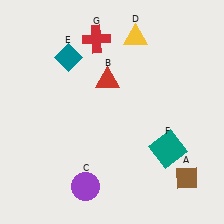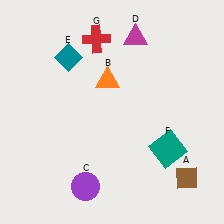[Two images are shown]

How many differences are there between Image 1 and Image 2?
There are 2 differences between the two images.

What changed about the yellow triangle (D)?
In Image 1, D is yellow. In Image 2, it changed to magenta.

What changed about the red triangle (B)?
In Image 1, B is red. In Image 2, it changed to orange.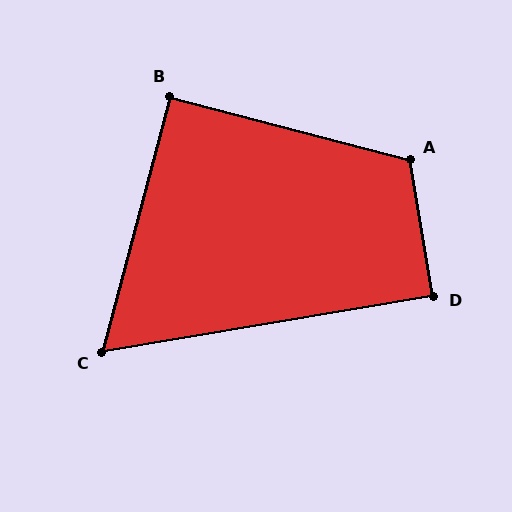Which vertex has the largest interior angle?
A, at approximately 114 degrees.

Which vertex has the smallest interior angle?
C, at approximately 66 degrees.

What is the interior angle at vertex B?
Approximately 90 degrees (approximately right).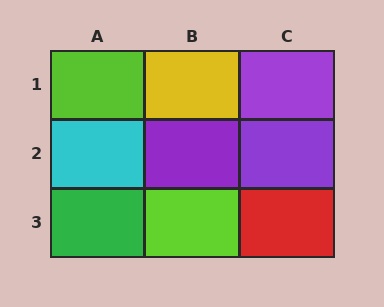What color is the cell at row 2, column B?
Purple.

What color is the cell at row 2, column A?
Cyan.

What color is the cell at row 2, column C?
Purple.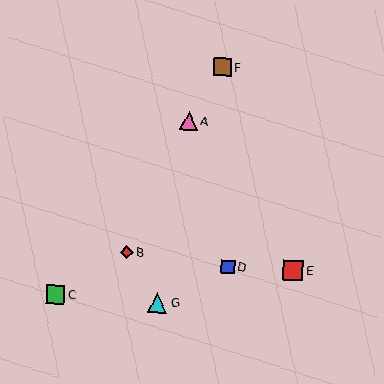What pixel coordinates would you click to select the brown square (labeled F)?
Click at (222, 67) to select the brown square F.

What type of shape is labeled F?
Shape F is a brown square.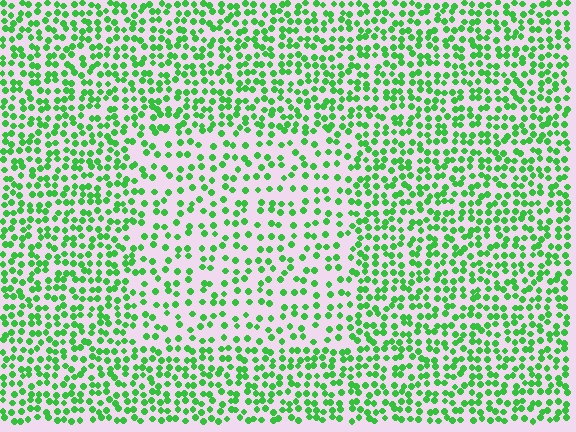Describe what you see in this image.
The image contains small green elements arranged at two different densities. A rectangle-shaped region is visible where the elements are less densely packed than the surrounding area.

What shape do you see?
I see a rectangle.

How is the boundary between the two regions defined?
The boundary is defined by a change in element density (approximately 1.8x ratio). All elements are the same color, size, and shape.